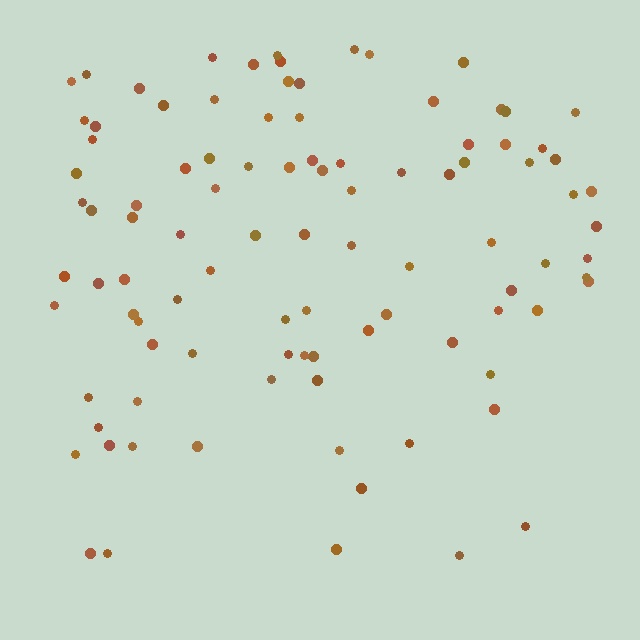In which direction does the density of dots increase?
From bottom to top, with the top side densest.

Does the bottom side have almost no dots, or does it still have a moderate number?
Still a moderate number, just noticeably fewer than the top.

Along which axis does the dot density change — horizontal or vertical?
Vertical.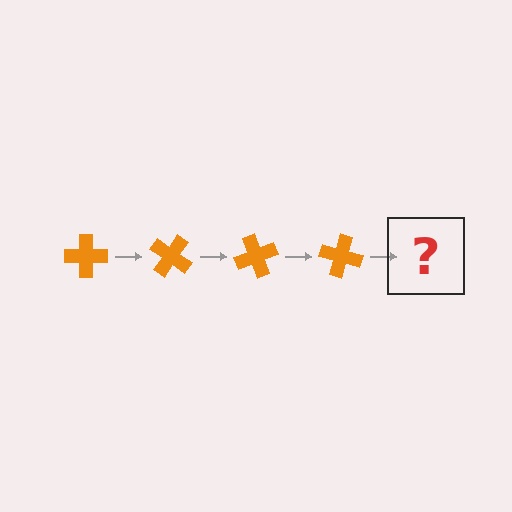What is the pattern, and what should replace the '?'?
The pattern is that the cross rotates 35 degrees each step. The '?' should be an orange cross rotated 140 degrees.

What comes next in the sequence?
The next element should be an orange cross rotated 140 degrees.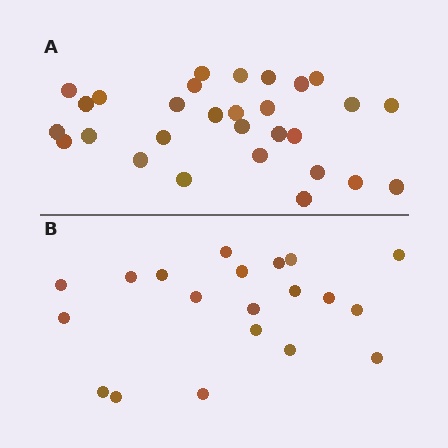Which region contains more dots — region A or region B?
Region A (the top region) has more dots.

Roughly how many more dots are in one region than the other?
Region A has roughly 8 or so more dots than region B.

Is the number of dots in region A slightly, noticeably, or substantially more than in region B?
Region A has substantially more. The ratio is roughly 1.4 to 1.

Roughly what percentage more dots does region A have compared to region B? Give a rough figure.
About 45% more.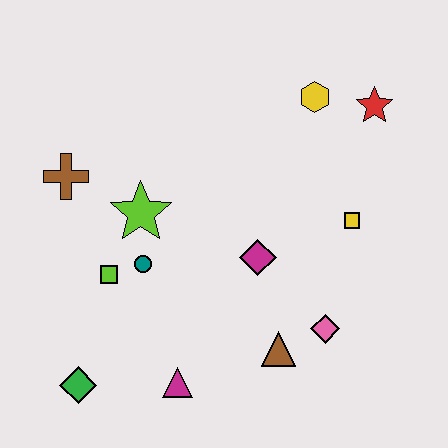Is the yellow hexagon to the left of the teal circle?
No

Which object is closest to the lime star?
The teal circle is closest to the lime star.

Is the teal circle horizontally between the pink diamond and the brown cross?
Yes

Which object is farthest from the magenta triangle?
The red star is farthest from the magenta triangle.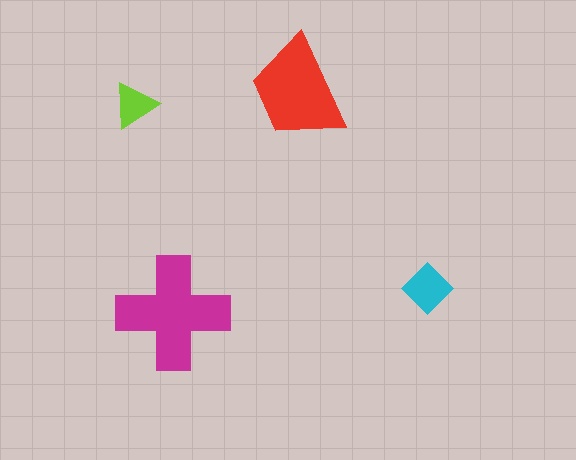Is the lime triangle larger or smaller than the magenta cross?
Smaller.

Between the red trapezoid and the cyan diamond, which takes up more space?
The red trapezoid.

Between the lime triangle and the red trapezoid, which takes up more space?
The red trapezoid.